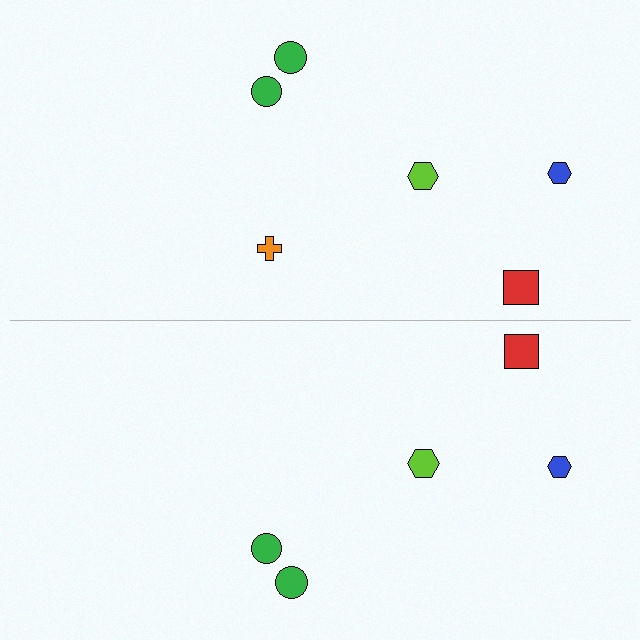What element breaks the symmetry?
A orange cross is missing from the bottom side.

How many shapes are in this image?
There are 11 shapes in this image.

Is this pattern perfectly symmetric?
No, the pattern is not perfectly symmetric. A orange cross is missing from the bottom side.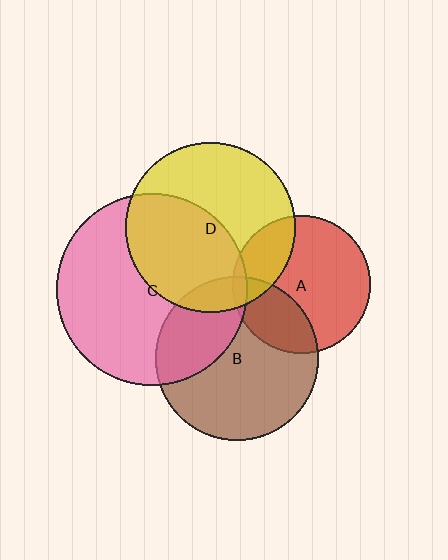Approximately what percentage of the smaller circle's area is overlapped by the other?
Approximately 30%.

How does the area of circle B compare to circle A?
Approximately 1.4 times.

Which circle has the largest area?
Circle C (pink).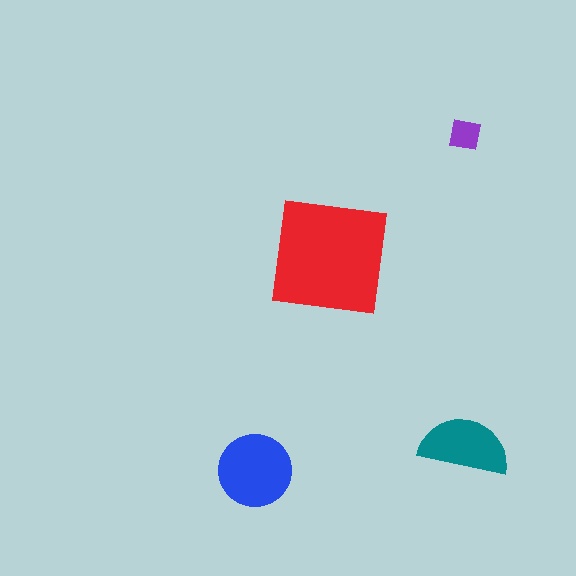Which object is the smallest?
The purple square.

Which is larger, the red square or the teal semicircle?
The red square.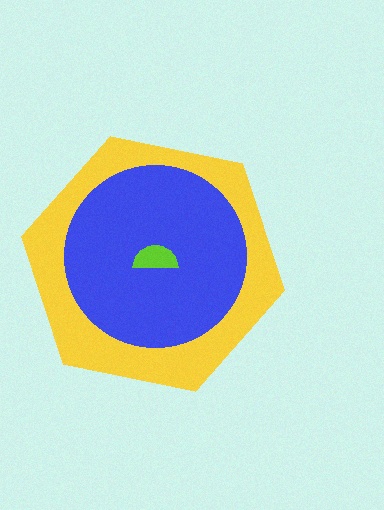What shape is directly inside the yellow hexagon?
The blue circle.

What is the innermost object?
The lime semicircle.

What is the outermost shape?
The yellow hexagon.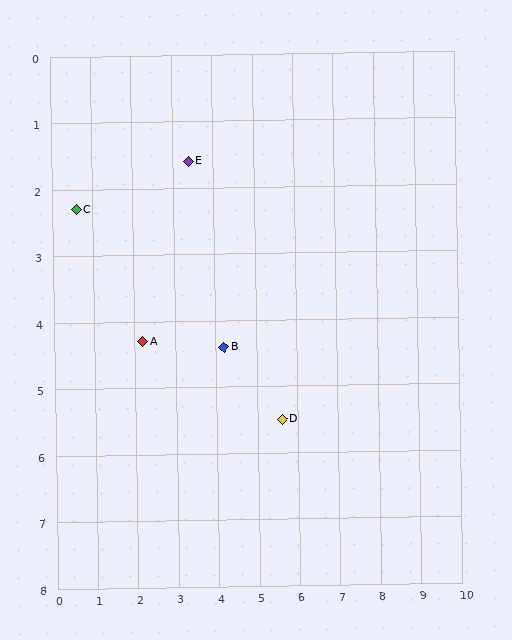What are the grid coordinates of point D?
Point D is at approximately (5.6, 5.5).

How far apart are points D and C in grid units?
Points D and C are about 5.9 grid units apart.